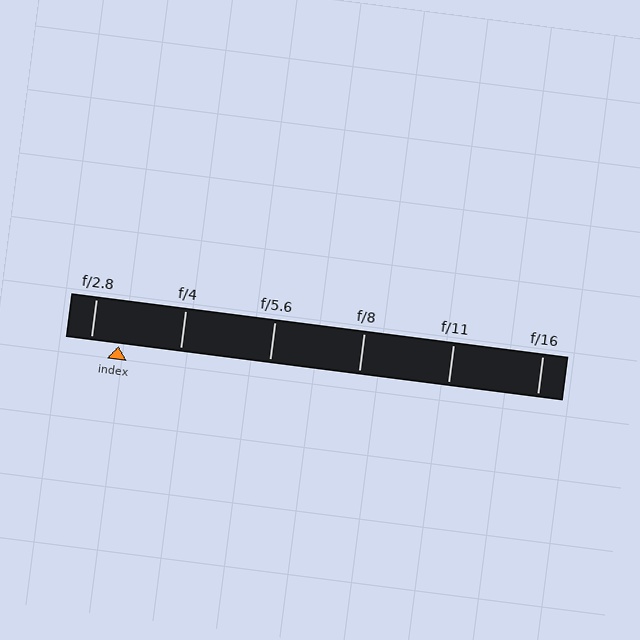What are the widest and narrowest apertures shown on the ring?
The widest aperture shown is f/2.8 and the narrowest is f/16.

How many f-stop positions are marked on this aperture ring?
There are 6 f-stop positions marked.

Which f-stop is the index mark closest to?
The index mark is closest to f/2.8.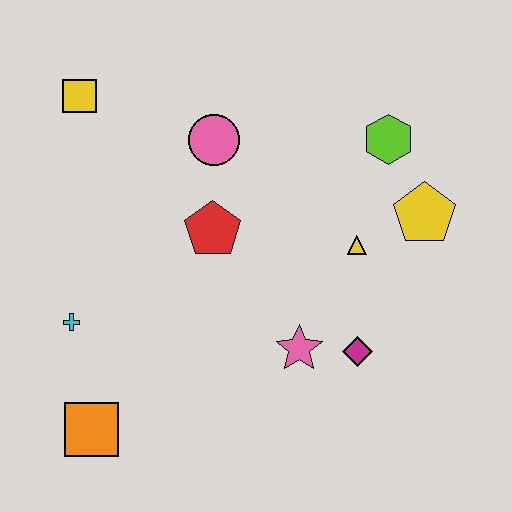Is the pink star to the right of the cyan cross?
Yes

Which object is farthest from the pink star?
The yellow square is farthest from the pink star.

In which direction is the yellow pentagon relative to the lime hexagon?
The yellow pentagon is below the lime hexagon.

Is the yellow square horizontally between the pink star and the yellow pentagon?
No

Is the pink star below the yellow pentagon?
Yes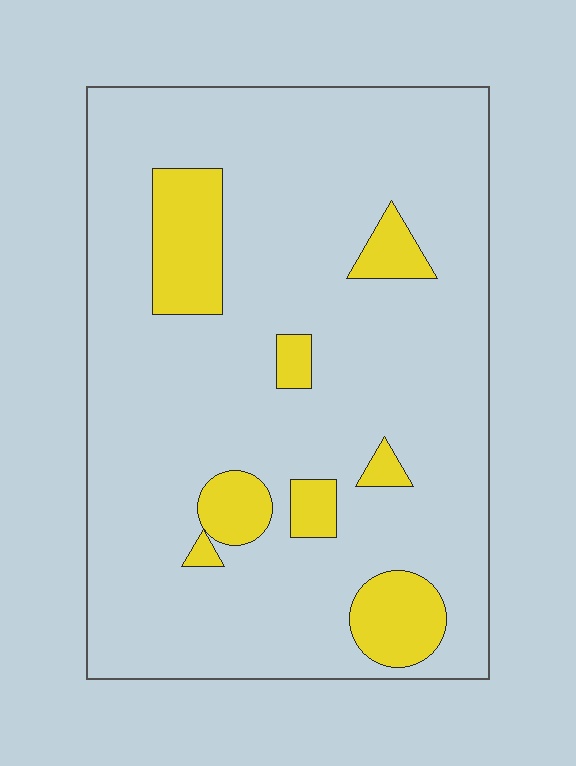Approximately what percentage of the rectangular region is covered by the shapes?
Approximately 15%.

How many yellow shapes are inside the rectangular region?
8.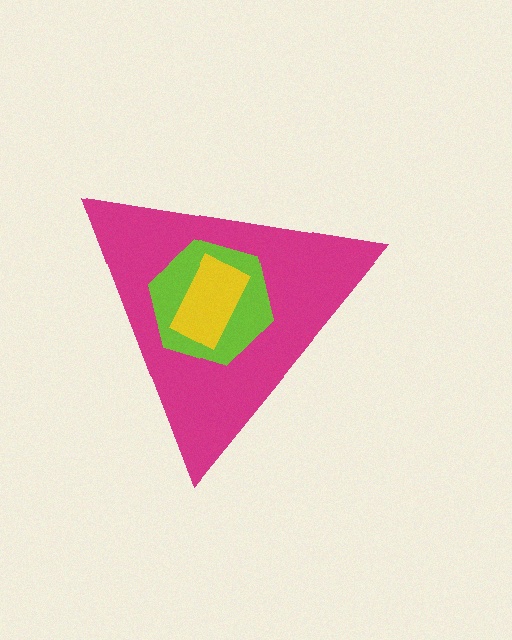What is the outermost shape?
The magenta triangle.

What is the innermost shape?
The yellow rectangle.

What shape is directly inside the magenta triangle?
The lime hexagon.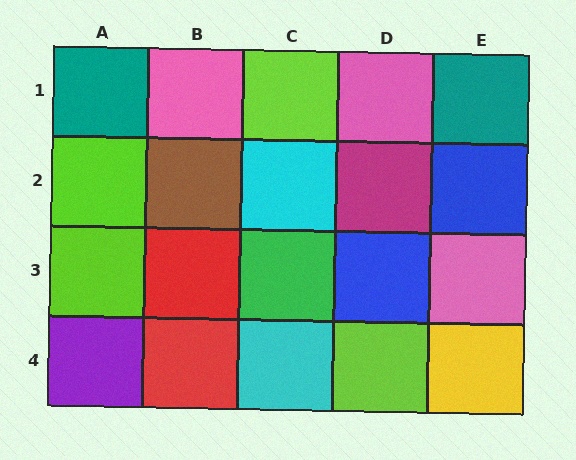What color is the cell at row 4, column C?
Cyan.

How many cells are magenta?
1 cell is magenta.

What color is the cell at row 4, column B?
Red.